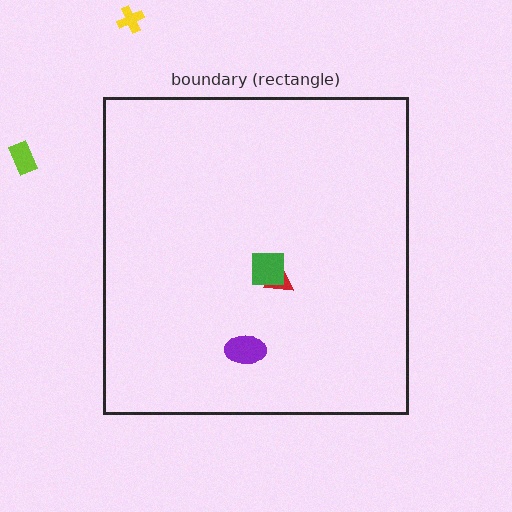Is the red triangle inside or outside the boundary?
Inside.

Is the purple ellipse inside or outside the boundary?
Inside.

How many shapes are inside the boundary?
3 inside, 2 outside.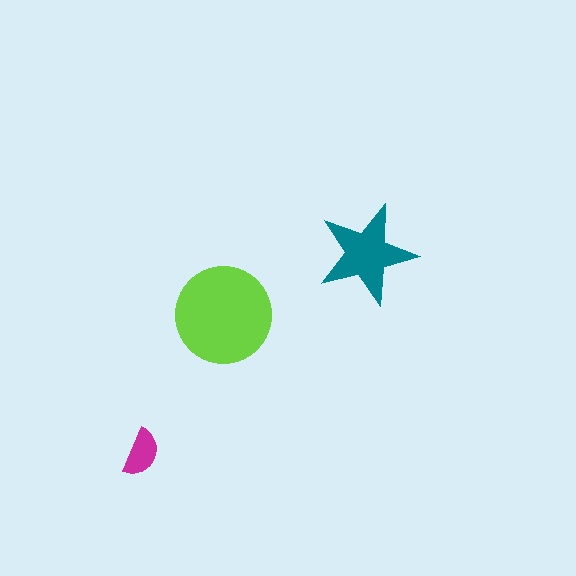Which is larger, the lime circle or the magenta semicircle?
The lime circle.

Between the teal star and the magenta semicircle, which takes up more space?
The teal star.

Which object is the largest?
The lime circle.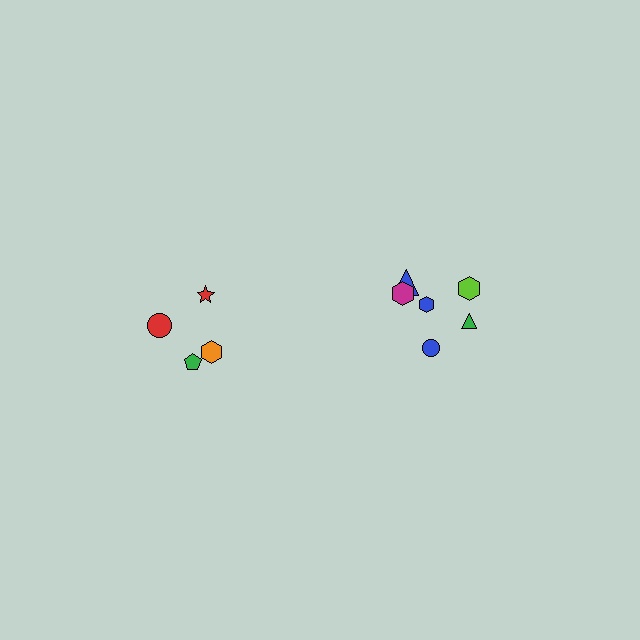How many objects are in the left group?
There are 4 objects.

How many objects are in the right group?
There are 6 objects.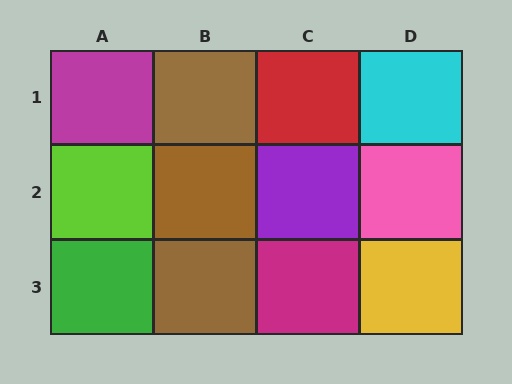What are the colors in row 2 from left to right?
Lime, brown, purple, pink.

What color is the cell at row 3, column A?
Green.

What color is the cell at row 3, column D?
Yellow.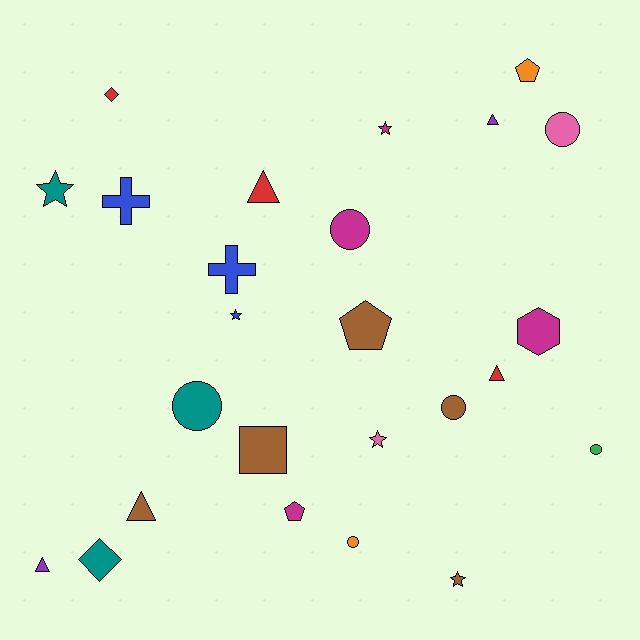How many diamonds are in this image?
There are 2 diamonds.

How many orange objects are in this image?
There are 2 orange objects.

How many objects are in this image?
There are 25 objects.